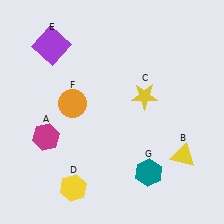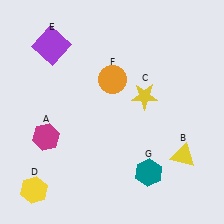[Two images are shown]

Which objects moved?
The objects that moved are: the yellow hexagon (D), the orange circle (F).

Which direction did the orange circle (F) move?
The orange circle (F) moved right.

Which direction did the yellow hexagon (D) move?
The yellow hexagon (D) moved left.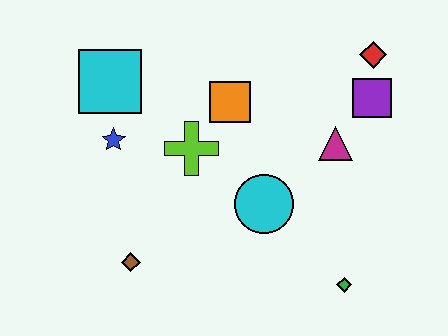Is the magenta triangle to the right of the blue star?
Yes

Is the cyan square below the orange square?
No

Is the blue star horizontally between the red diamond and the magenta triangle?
No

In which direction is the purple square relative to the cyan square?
The purple square is to the right of the cyan square.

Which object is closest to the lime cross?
The orange square is closest to the lime cross.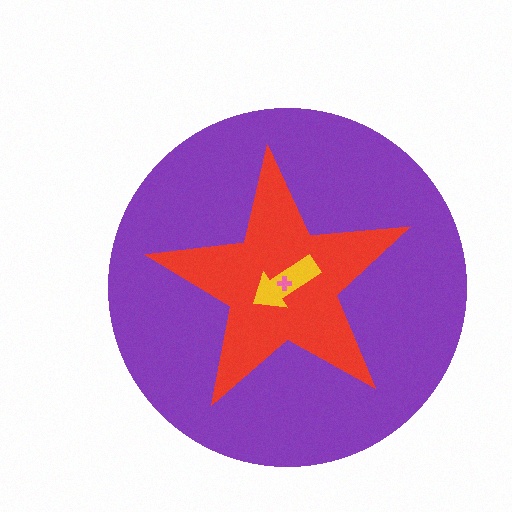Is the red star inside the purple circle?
Yes.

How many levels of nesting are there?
4.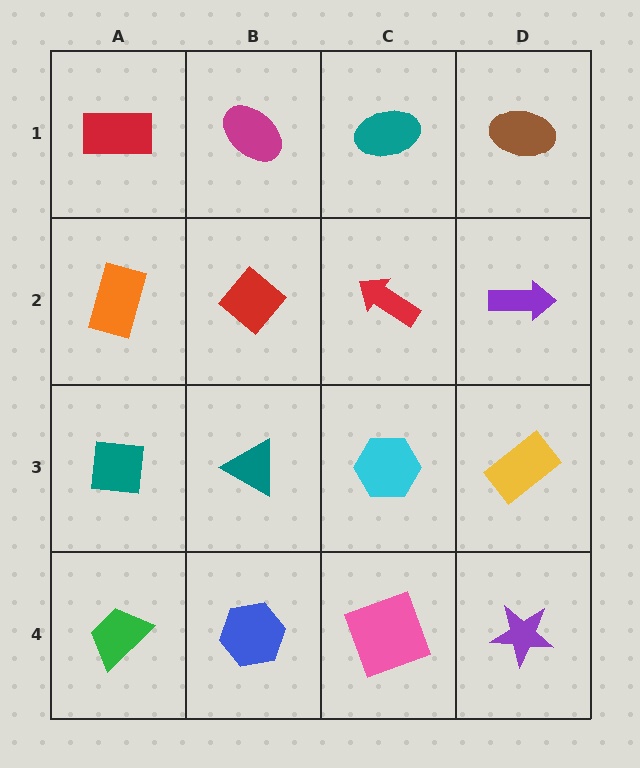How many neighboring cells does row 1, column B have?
3.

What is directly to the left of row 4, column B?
A green trapezoid.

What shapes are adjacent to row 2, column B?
A magenta ellipse (row 1, column B), a teal triangle (row 3, column B), an orange rectangle (row 2, column A), a red arrow (row 2, column C).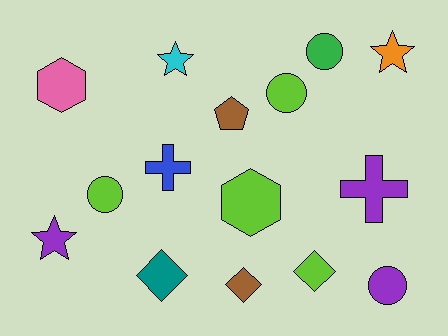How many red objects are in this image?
There are no red objects.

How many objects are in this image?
There are 15 objects.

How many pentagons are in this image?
There is 1 pentagon.